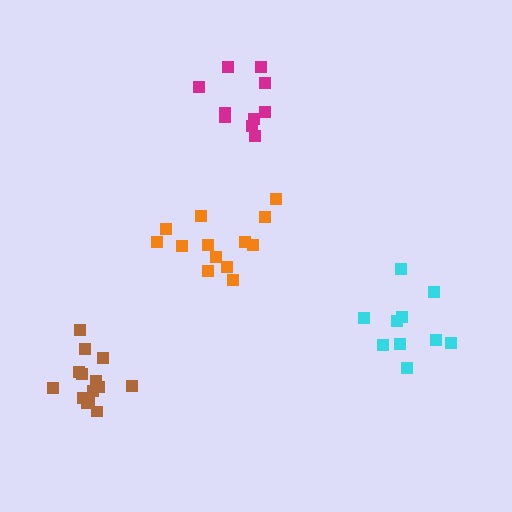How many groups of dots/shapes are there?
There are 4 groups.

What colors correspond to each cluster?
The clusters are colored: brown, orange, cyan, magenta.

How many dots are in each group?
Group 1: 14 dots, Group 2: 13 dots, Group 3: 10 dots, Group 4: 10 dots (47 total).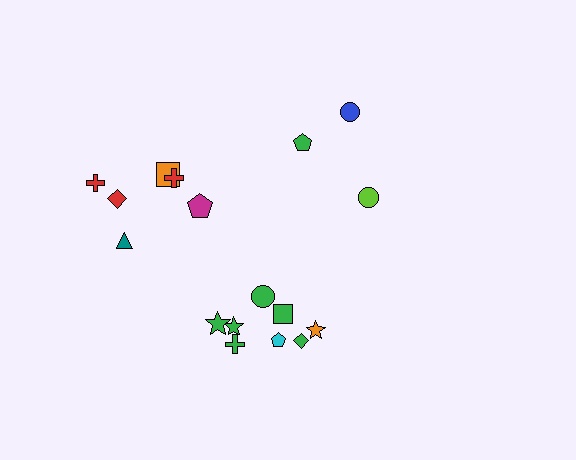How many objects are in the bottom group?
There are 8 objects.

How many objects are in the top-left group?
There are 6 objects.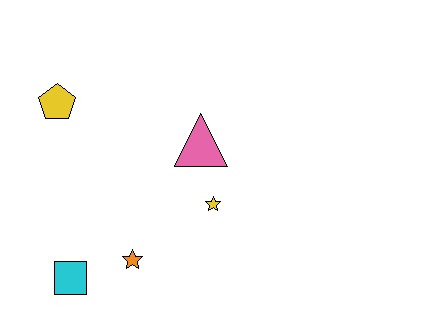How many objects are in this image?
There are 5 objects.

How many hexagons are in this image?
There are no hexagons.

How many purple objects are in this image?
There are no purple objects.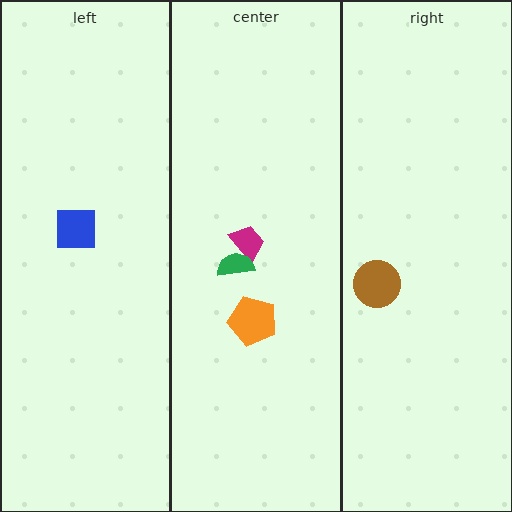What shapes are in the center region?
The orange pentagon, the magenta trapezoid, the green semicircle.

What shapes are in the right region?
The brown circle.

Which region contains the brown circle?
The right region.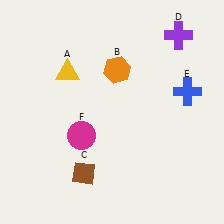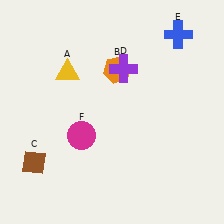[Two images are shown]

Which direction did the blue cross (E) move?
The blue cross (E) moved up.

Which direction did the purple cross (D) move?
The purple cross (D) moved left.